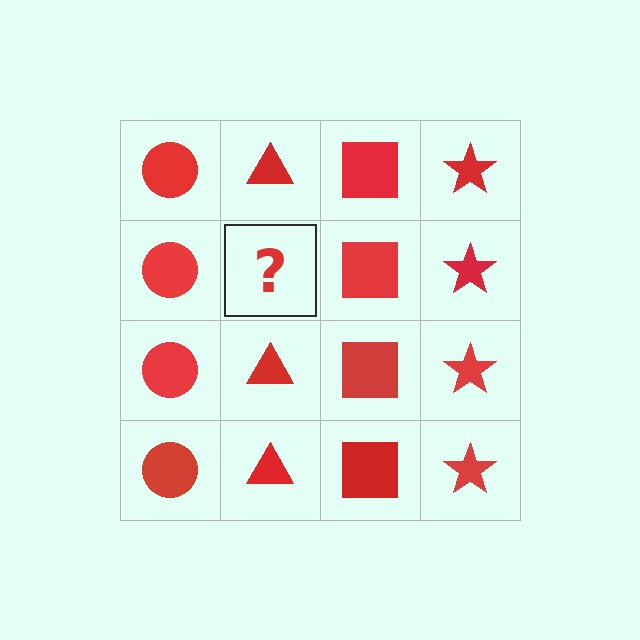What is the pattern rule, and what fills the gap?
The rule is that each column has a consistent shape. The gap should be filled with a red triangle.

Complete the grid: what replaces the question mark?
The question mark should be replaced with a red triangle.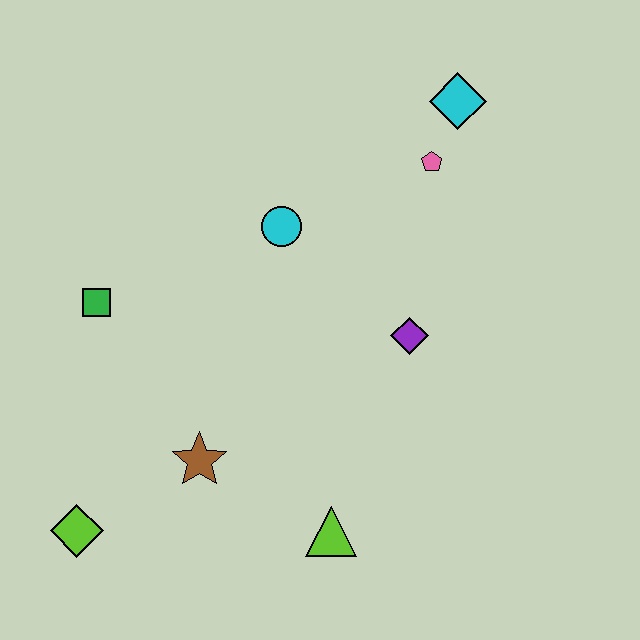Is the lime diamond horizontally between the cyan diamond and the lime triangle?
No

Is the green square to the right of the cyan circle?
No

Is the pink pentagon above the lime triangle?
Yes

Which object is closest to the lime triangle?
The brown star is closest to the lime triangle.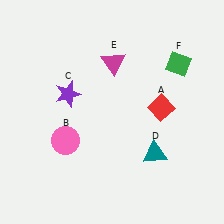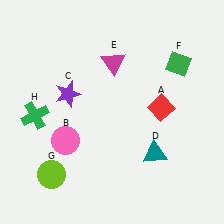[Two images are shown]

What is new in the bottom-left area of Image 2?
A lime circle (G) was added in the bottom-left area of Image 2.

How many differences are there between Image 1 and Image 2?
There are 2 differences between the two images.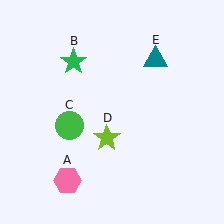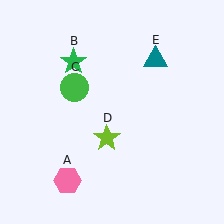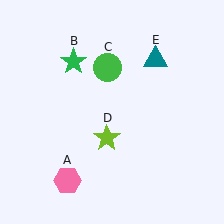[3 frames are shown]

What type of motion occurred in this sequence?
The green circle (object C) rotated clockwise around the center of the scene.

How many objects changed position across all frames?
1 object changed position: green circle (object C).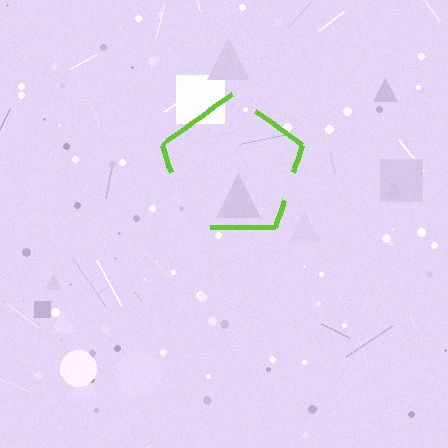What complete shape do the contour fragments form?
The contour fragments form a pentagon.